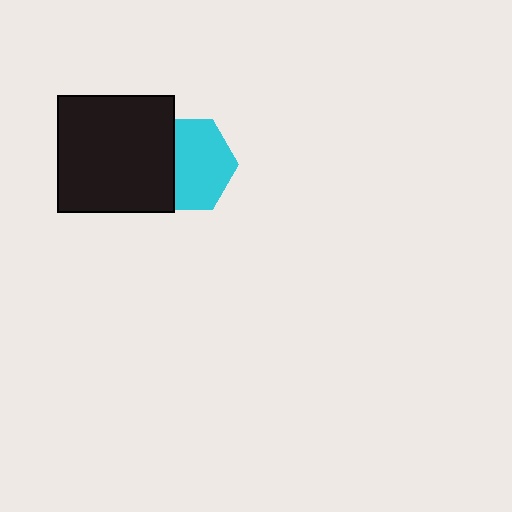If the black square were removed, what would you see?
You would see the complete cyan hexagon.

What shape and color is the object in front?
The object in front is a black square.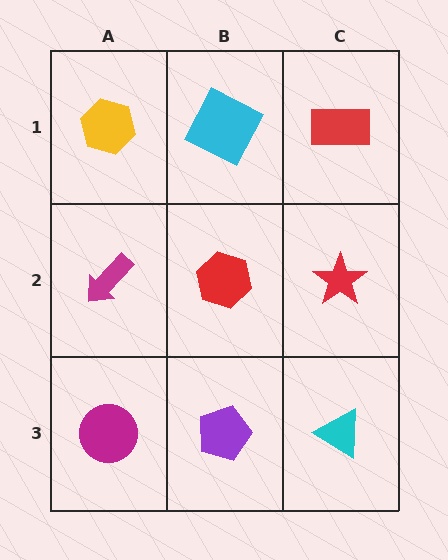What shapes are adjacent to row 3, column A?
A magenta arrow (row 2, column A), a purple pentagon (row 3, column B).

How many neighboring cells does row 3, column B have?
3.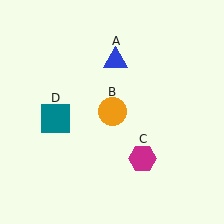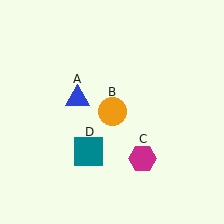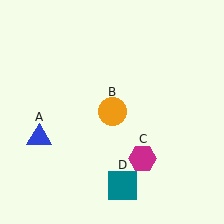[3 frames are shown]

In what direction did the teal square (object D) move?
The teal square (object D) moved down and to the right.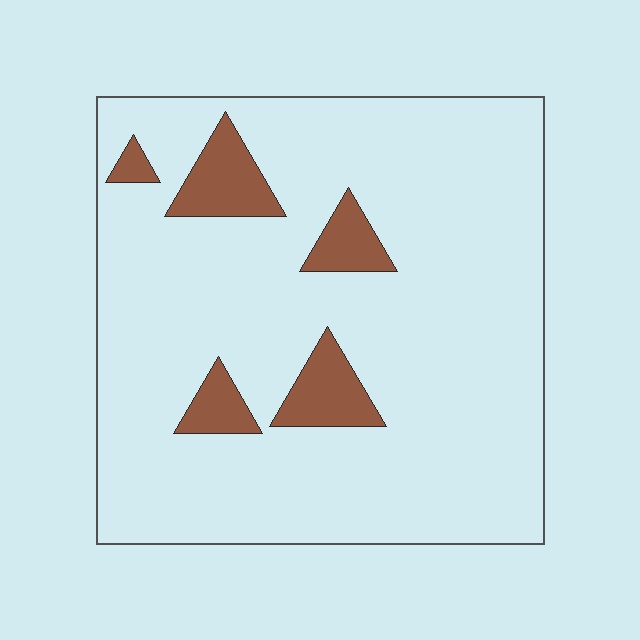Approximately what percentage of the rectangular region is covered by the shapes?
Approximately 10%.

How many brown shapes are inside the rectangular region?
5.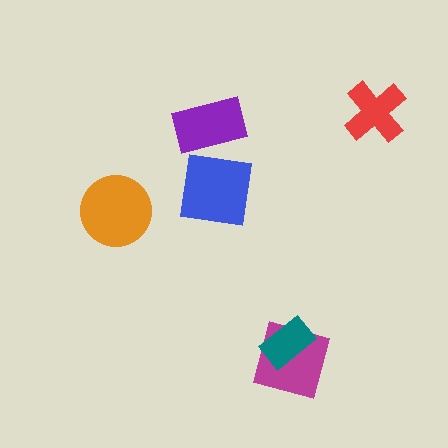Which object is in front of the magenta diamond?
The teal rectangle is in front of the magenta diamond.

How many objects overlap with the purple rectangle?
1 object overlaps with the purple rectangle.